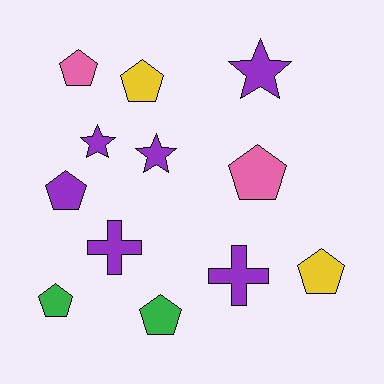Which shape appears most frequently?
Pentagon, with 7 objects.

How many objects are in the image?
There are 12 objects.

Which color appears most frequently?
Purple, with 6 objects.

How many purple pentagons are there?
There is 1 purple pentagon.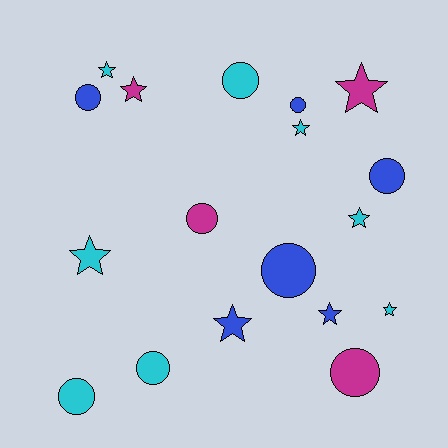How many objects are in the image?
There are 18 objects.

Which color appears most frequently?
Cyan, with 8 objects.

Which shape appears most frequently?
Star, with 9 objects.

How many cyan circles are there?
There are 3 cyan circles.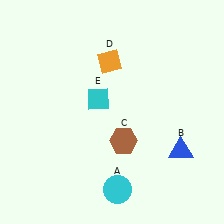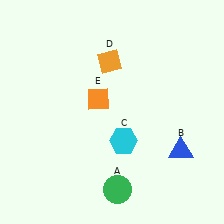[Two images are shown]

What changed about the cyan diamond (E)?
In Image 1, E is cyan. In Image 2, it changed to orange.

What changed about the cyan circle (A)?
In Image 1, A is cyan. In Image 2, it changed to green.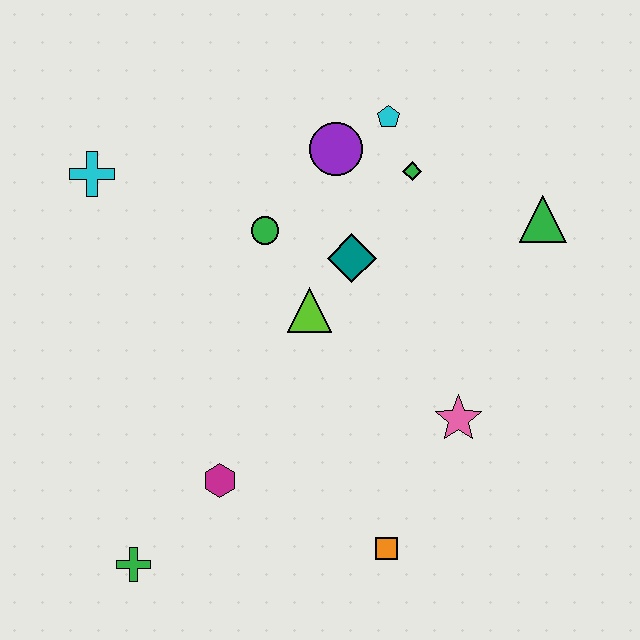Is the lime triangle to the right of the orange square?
No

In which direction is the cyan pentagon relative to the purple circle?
The cyan pentagon is to the right of the purple circle.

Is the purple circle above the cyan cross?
Yes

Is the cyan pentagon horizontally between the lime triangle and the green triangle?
Yes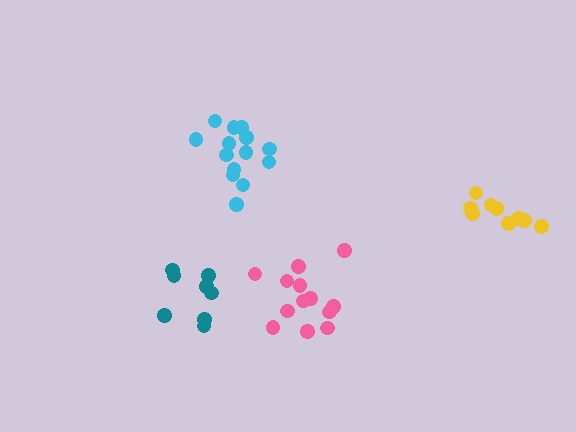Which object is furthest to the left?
The teal cluster is leftmost.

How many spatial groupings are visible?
There are 4 spatial groupings.